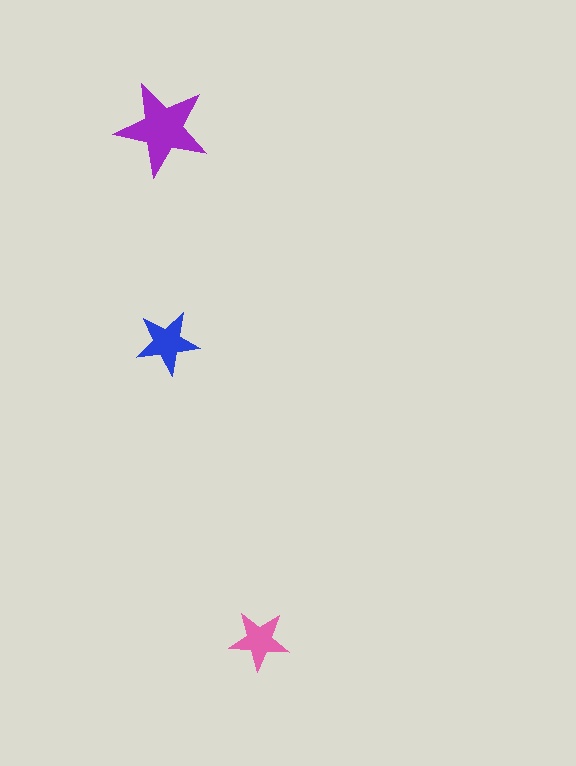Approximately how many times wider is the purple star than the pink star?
About 1.5 times wider.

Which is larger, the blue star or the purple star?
The purple one.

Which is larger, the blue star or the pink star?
The blue one.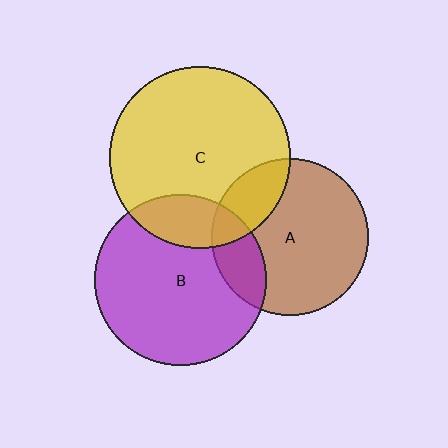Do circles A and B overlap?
Yes.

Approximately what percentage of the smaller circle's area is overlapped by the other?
Approximately 20%.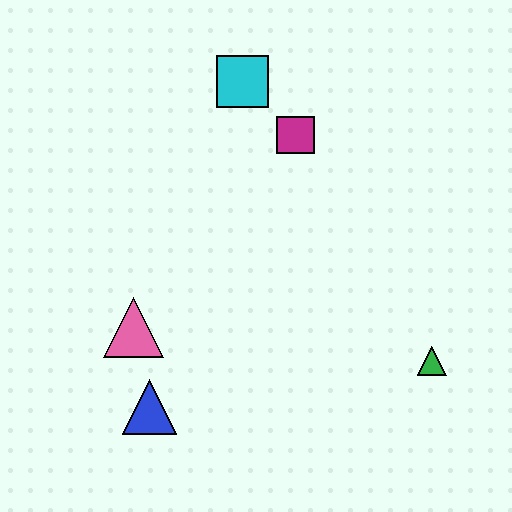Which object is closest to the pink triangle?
The blue triangle is closest to the pink triangle.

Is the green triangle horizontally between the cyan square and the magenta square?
No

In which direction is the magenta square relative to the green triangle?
The magenta square is above the green triangle.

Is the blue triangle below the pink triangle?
Yes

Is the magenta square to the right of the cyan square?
Yes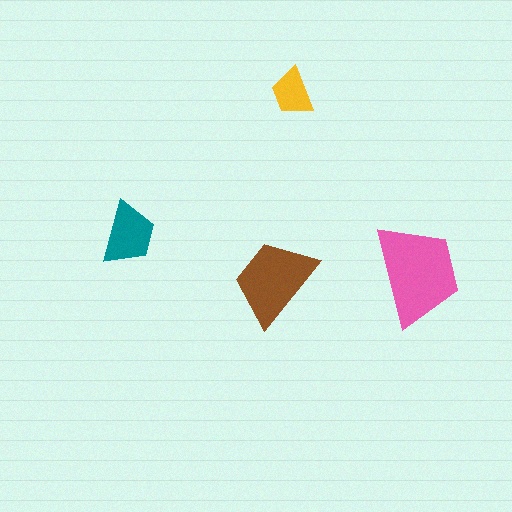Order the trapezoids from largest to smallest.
the pink one, the brown one, the teal one, the yellow one.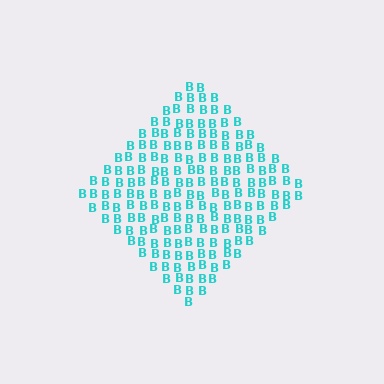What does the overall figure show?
The overall figure shows a diamond.